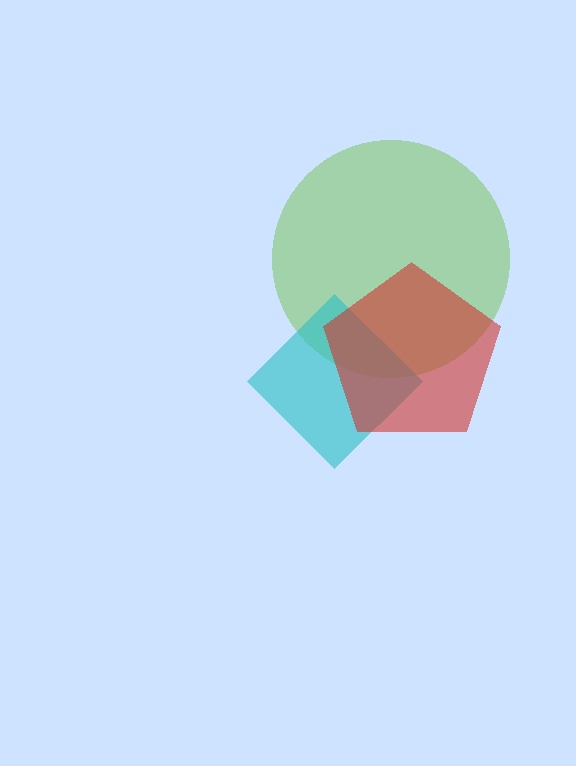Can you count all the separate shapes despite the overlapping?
Yes, there are 3 separate shapes.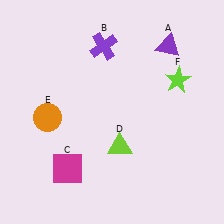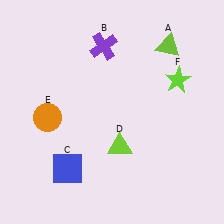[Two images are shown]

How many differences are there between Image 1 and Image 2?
There are 2 differences between the two images.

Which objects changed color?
A changed from purple to lime. C changed from magenta to blue.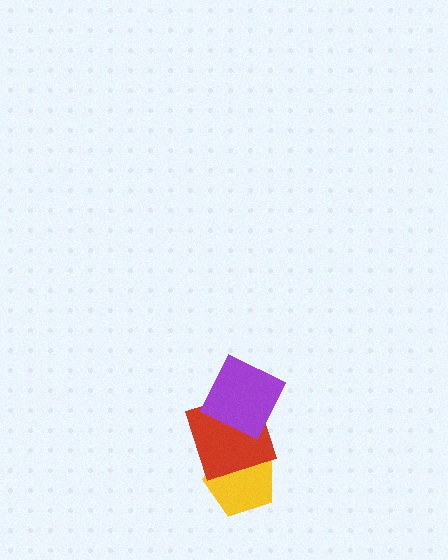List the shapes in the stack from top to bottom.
From top to bottom: the purple square, the red square, the yellow pentagon.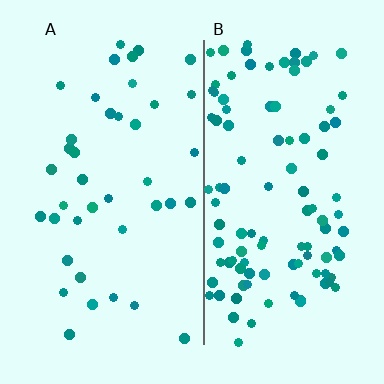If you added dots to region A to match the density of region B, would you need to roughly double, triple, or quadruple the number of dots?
Approximately triple.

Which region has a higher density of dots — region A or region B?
B (the right).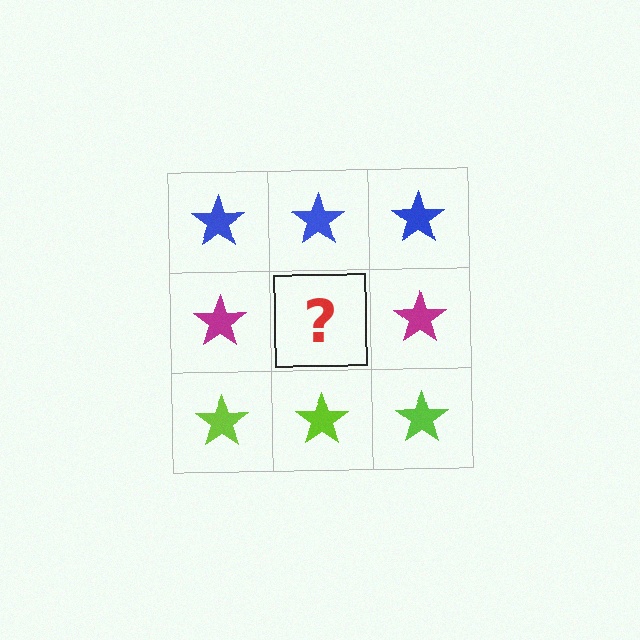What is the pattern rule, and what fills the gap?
The rule is that each row has a consistent color. The gap should be filled with a magenta star.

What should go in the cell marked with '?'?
The missing cell should contain a magenta star.